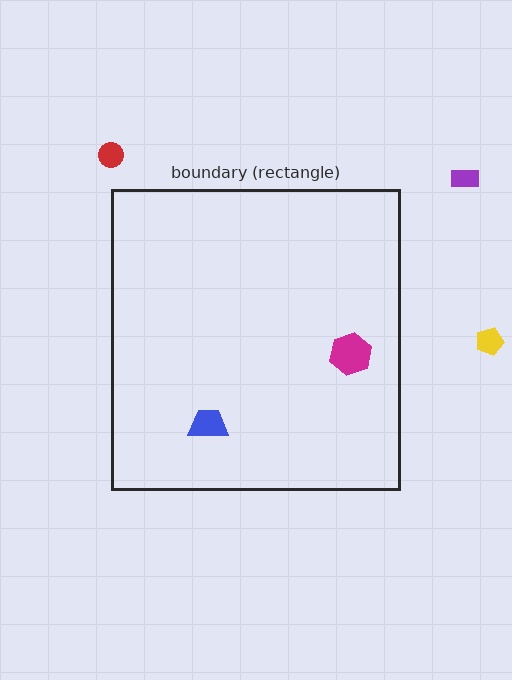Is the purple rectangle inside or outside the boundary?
Outside.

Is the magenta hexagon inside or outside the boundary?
Inside.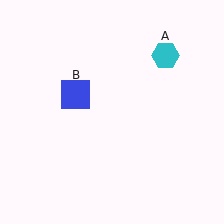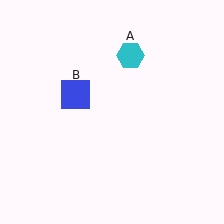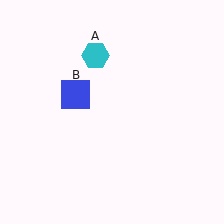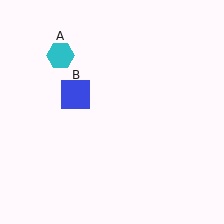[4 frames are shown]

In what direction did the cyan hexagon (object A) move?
The cyan hexagon (object A) moved left.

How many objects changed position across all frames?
1 object changed position: cyan hexagon (object A).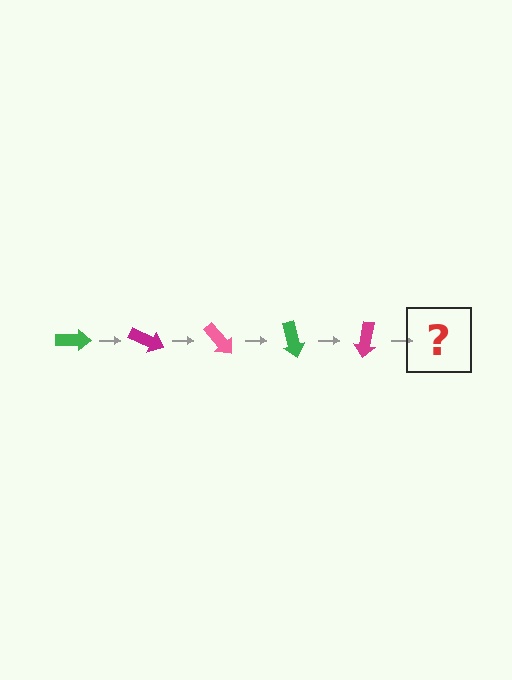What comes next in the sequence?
The next element should be a pink arrow, rotated 125 degrees from the start.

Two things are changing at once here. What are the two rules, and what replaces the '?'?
The two rules are that it rotates 25 degrees each step and the color cycles through green, magenta, and pink. The '?' should be a pink arrow, rotated 125 degrees from the start.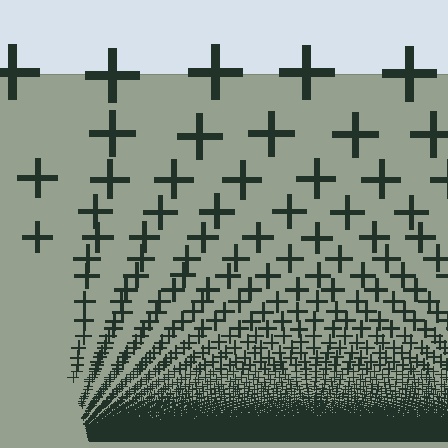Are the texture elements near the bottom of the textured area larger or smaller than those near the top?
Smaller. The gradient is inverted — elements near the bottom are smaller and denser.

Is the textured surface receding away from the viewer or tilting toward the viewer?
The surface appears to tilt toward the viewer. Texture elements get larger and sparser toward the top.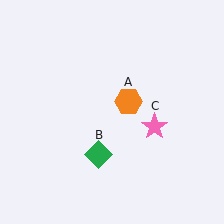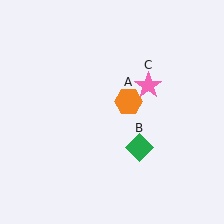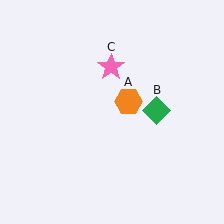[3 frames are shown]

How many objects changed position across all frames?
2 objects changed position: green diamond (object B), pink star (object C).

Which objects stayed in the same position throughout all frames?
Orange hexagon (object A) remained stationary.